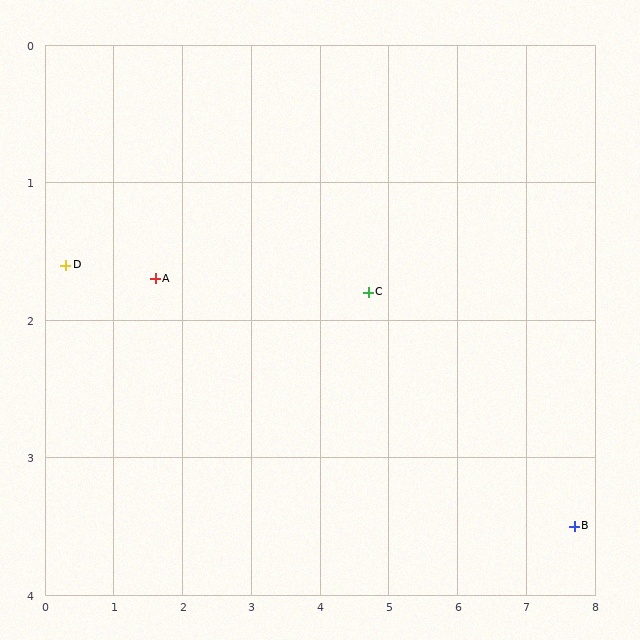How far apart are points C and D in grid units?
Points C and D are about 4.4 grid units apart.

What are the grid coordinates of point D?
Point D is at approximately (0.3, 1.6).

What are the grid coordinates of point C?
Point C is at approximately (4.7, 1.8).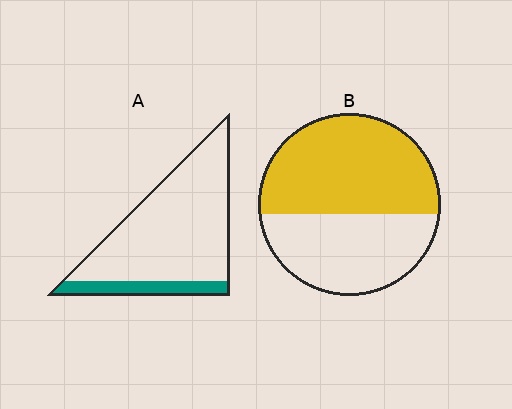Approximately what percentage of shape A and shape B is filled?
A is approximately 15% and B is approximately 55%.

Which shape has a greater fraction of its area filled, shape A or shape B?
Shape B.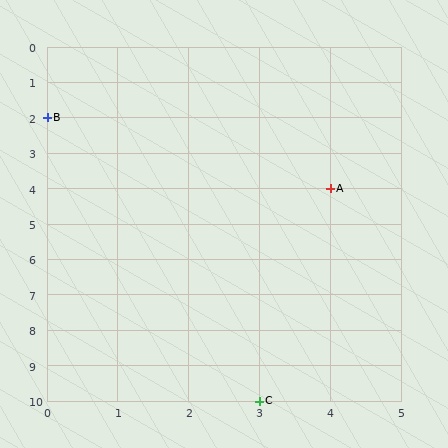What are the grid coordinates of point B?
Point B is at grid coordinates (0, 2).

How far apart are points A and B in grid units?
Points A and B are 4 columns and 2 rows apart (about 4.5 grid units diagonally).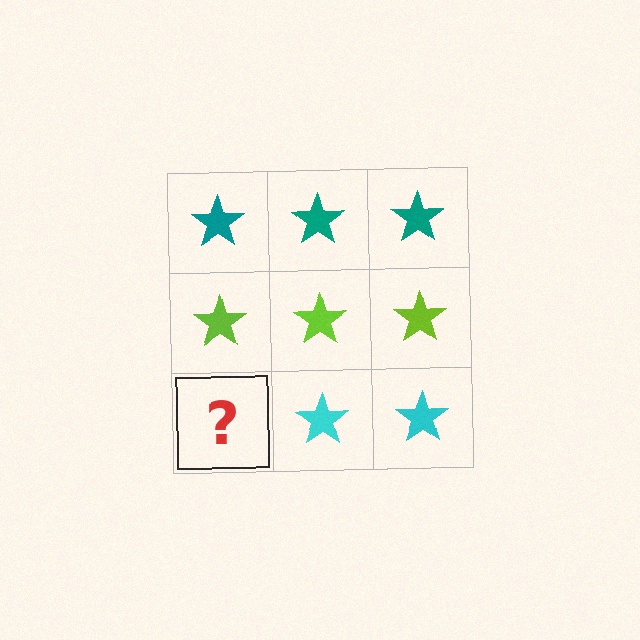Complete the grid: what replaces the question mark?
The question mark should be replaced with a cyan star.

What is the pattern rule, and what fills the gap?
The rule is that each row has a consistent color. The gap should be filled with a cyan star.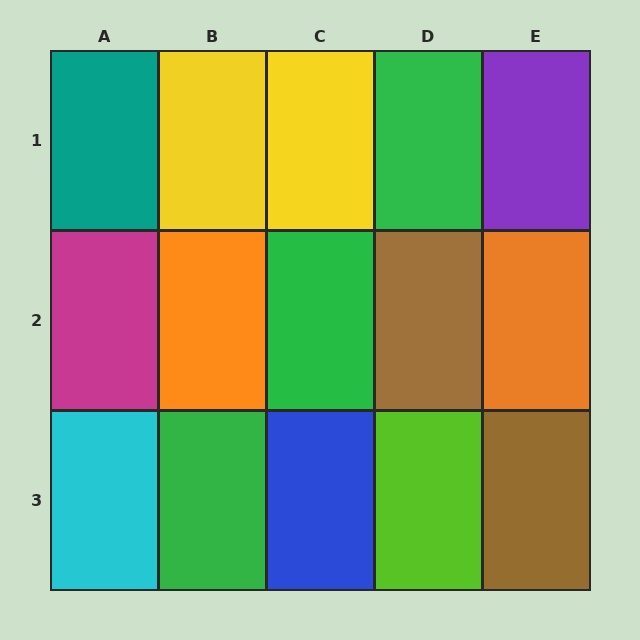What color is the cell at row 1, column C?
Yellow.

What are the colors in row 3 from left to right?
Cyan, green, blue, lime, brown.